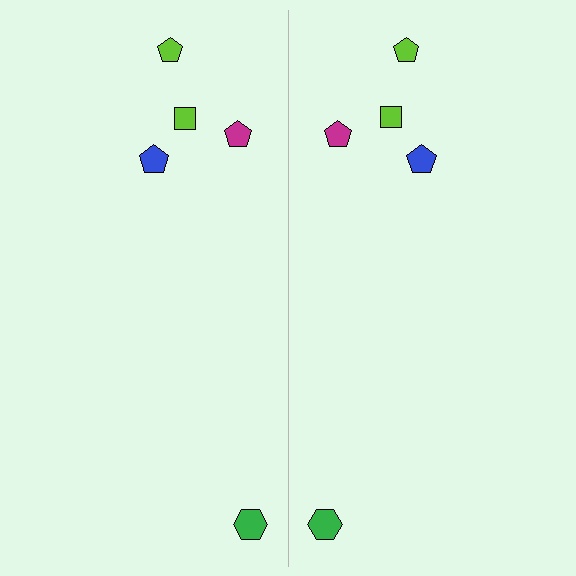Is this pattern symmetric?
Yes, this pattern has bilateral (reflection) symmetry.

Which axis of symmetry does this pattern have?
The pattern has a vertical axis of symmetry running through the center of the image.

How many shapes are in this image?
There are 10 shapes in this image.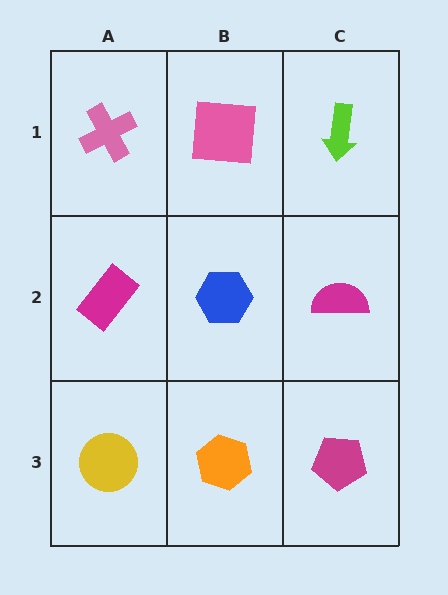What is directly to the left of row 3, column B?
A yellow circle.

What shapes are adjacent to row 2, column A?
A pink cross (row 1, column A), a yellow circle (row 3, column A), a blue hexagon (row 2, column B).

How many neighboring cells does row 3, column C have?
2.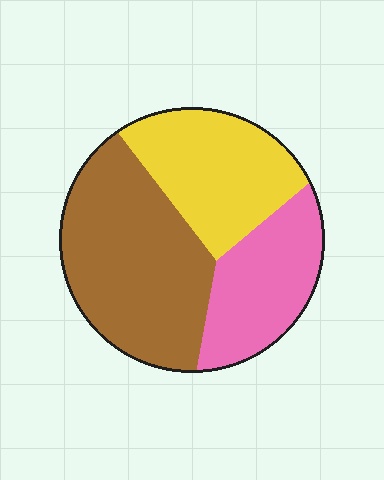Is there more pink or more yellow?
Yellow.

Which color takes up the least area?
Pink, at roughly 25%.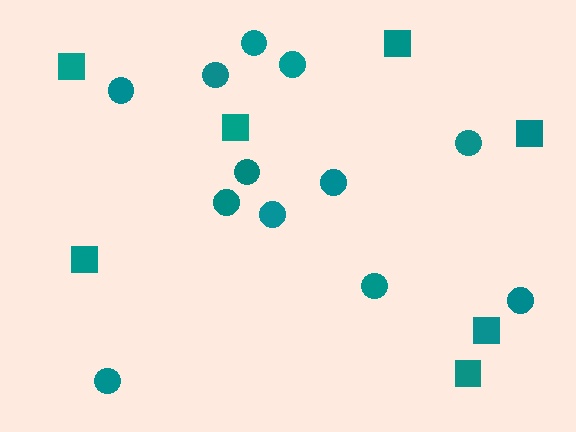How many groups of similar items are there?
There are 2 groups: one group of circles (12) and one group of squares (7).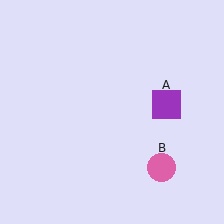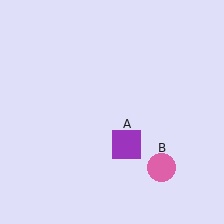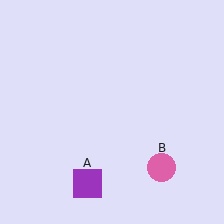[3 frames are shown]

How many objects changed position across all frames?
1 object changed position: purple square (object A).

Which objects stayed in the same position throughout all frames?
Pink circle (object B) remained stationary.